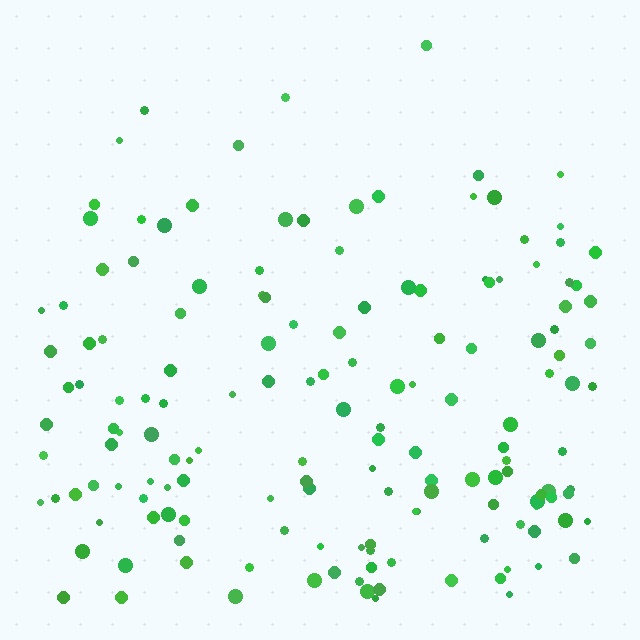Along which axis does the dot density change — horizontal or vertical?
Vertical.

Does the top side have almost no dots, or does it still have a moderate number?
Still a moderate number, just noticeably fewer than the bottom.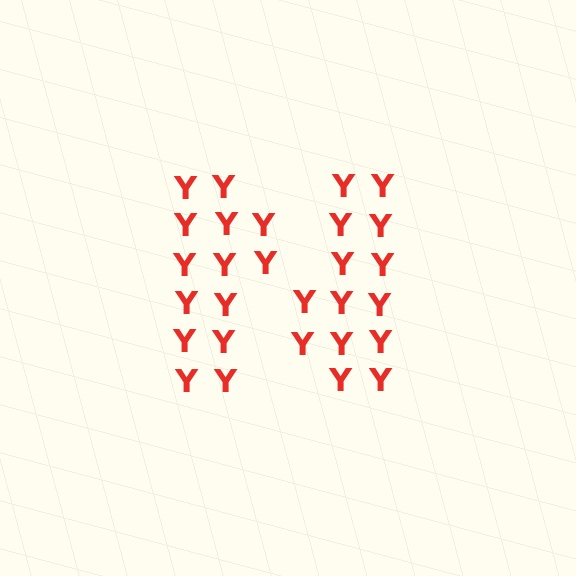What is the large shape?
The large shape is the letter N.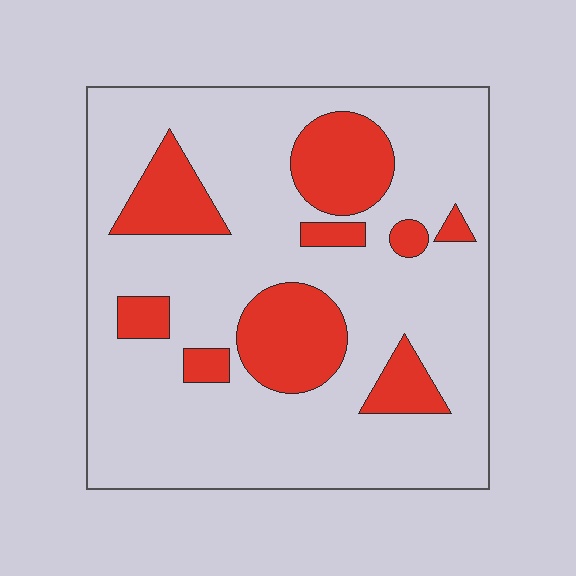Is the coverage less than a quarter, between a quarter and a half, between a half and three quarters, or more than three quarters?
Less than a quarter.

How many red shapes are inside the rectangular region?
9.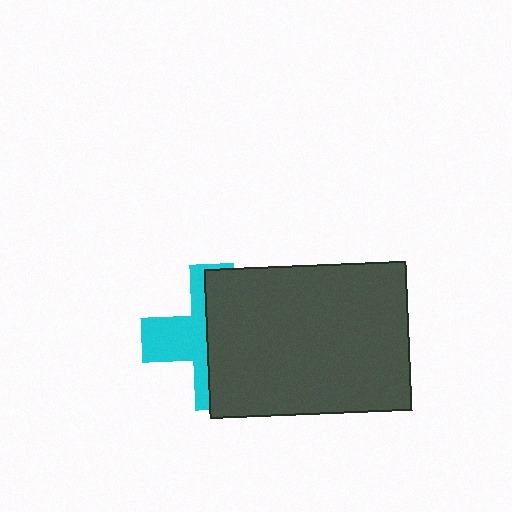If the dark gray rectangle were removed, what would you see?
You would see the complete cyan cross.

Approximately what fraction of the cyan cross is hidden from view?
Roughly 59% of the cyan cross is hidden behind the dark gray rectangle.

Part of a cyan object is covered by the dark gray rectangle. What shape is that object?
It is a cross.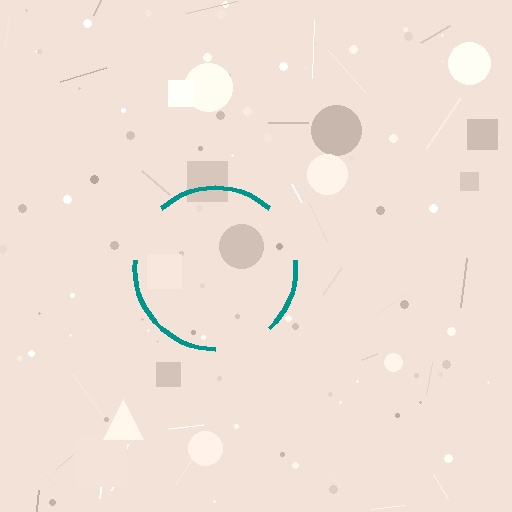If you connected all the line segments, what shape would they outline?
They would outline a circle.